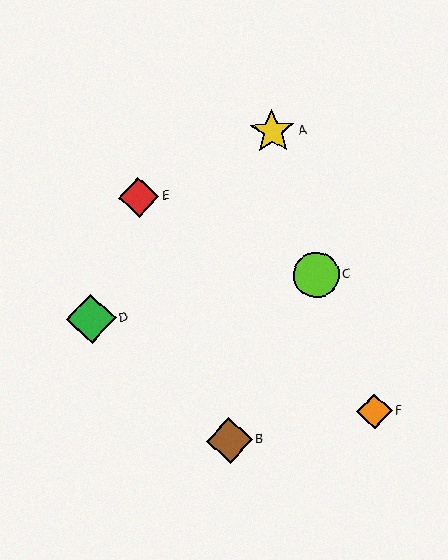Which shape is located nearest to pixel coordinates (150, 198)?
The red diamond (labeled E) at (139, 197) is nearest to that location.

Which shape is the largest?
The green diamond (labeled D) is the largest.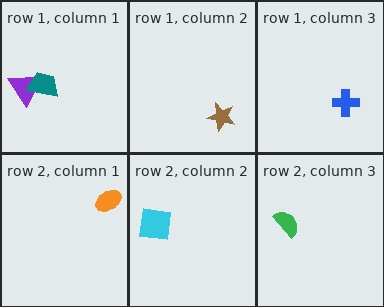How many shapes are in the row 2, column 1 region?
1.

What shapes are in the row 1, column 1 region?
The purple triangle, the teal trapezoid.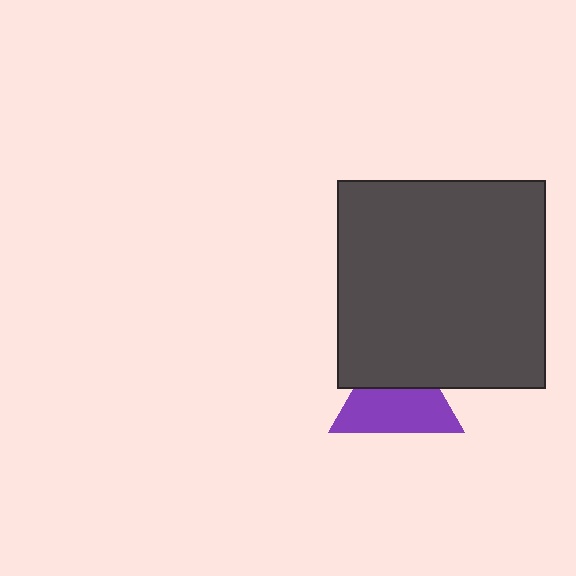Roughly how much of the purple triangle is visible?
About half of it is visible (roughly 60%).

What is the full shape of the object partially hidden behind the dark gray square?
The partially hidden object is a purple triangle.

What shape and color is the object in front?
The object in front is a dark gray square.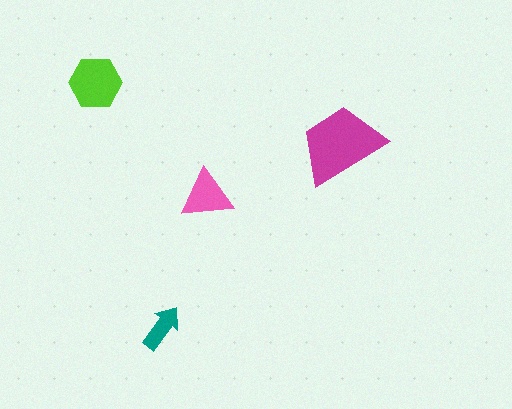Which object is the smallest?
The teal arrow.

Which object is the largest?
The magenta trapezoid.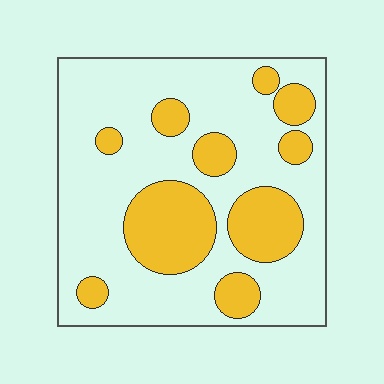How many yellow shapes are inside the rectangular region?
10.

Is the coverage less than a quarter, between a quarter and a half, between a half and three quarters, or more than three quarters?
Between a quarter and a half.